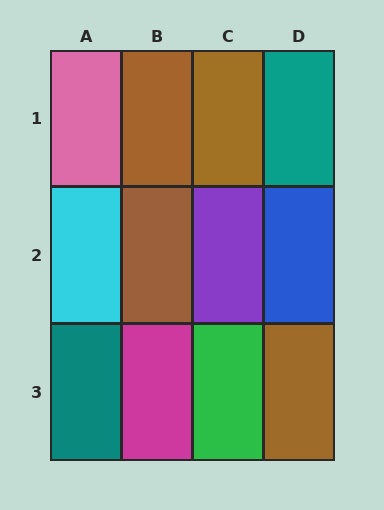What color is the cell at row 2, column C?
Purple.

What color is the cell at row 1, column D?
Teal.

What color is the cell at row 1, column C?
Brown.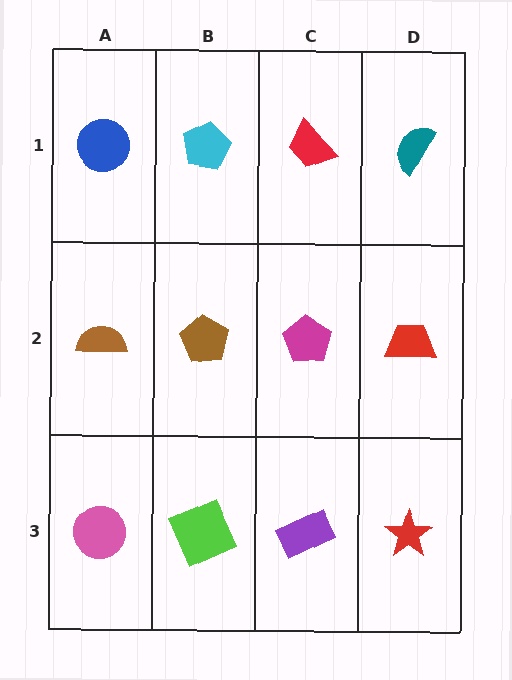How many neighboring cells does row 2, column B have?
4.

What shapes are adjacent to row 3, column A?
A brown semicircle (row 2, column A), a lime square (row 3, column B).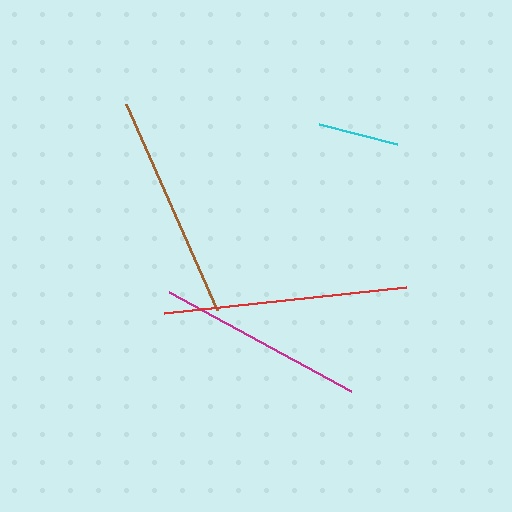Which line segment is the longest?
The red line is the longest at approximately 243 pixels.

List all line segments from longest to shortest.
From longest to shortest: red, brown, magenta, cyan.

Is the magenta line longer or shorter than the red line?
The red line is longer than the magenta line.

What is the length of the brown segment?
The brown segment is approximately 225 pixels long.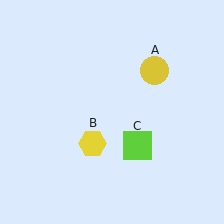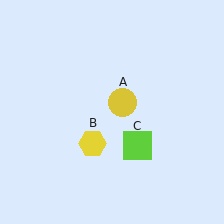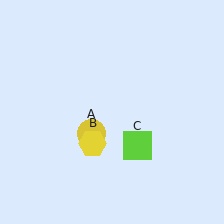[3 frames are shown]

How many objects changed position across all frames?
1 object changed position: yellow circle (object A).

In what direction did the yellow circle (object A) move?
The yellow circle (object A) moved down and to the left.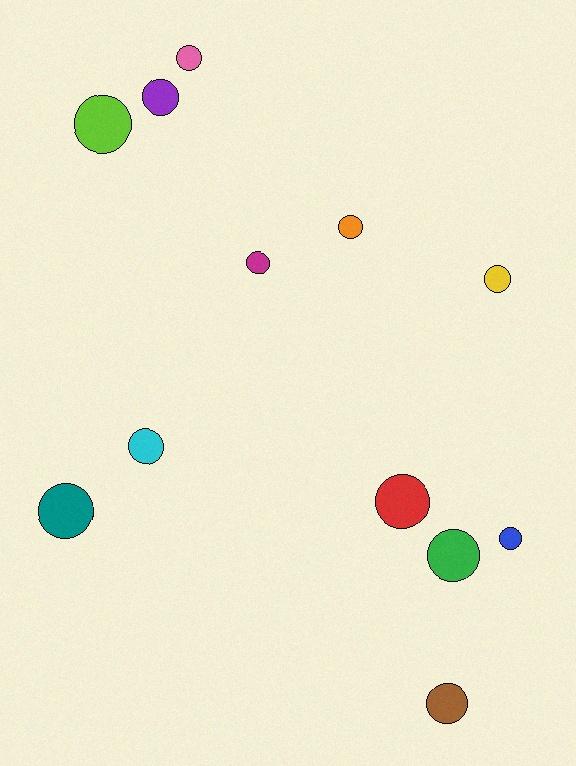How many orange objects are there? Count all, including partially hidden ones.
There is 1 orange object.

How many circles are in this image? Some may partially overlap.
There are 12 circles.